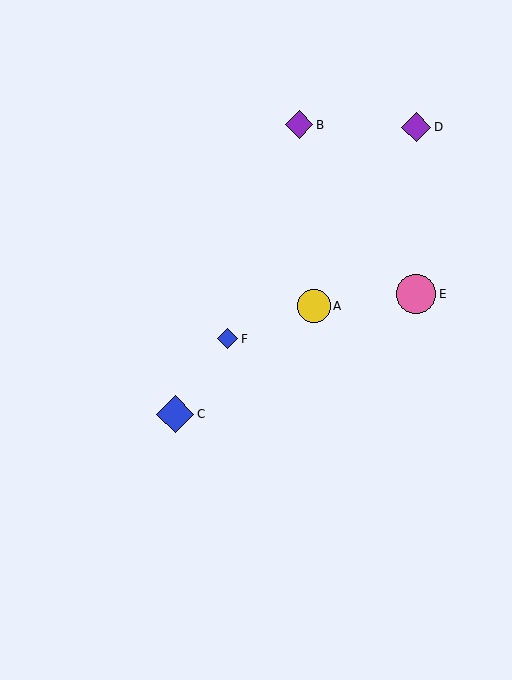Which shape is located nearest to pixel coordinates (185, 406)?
The blue diamond (labeled C) at (175, 414) is nearest to that location.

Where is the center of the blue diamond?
The center of the blue diamond is at (175, 414).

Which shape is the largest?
The pink circle (labeled E) is the largest.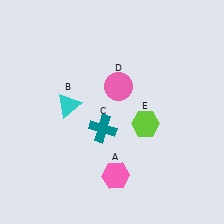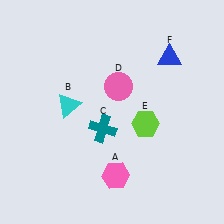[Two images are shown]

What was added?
A blue triangle (F) was added in Image 2.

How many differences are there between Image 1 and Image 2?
There is 1 difference between the two images.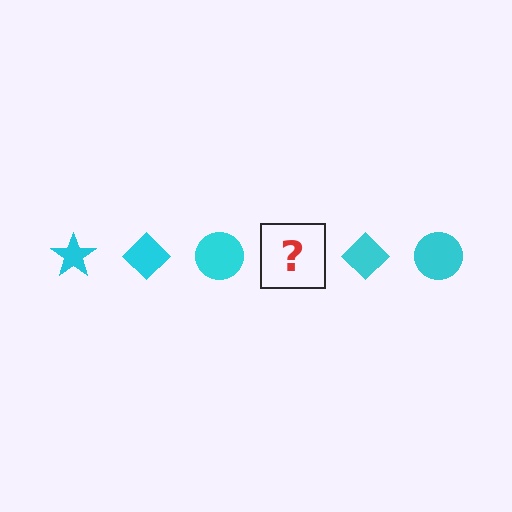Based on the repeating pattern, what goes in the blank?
The blank should be a cyan star.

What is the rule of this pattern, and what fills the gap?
The rule is that the pattern cycles through star, diamond, circle shapes in cyan. The gap should be filled with a cyan star.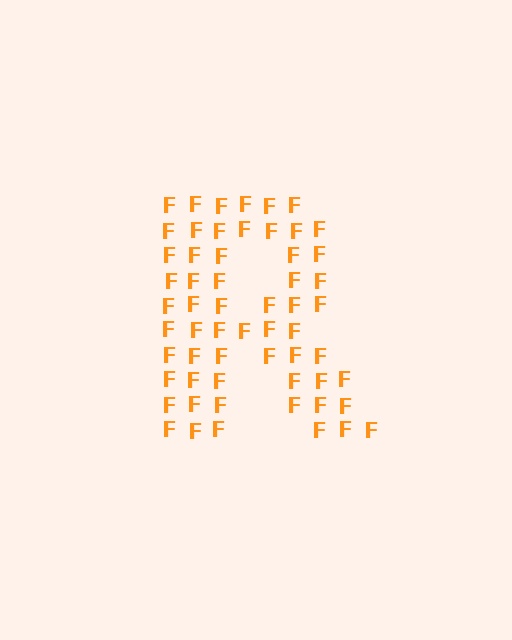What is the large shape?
The large shape is the letter R.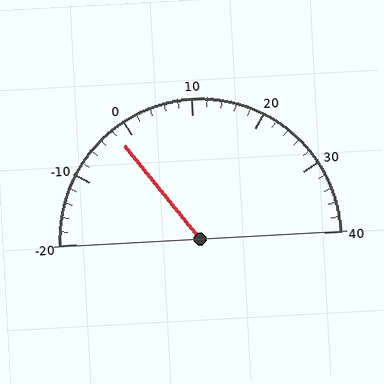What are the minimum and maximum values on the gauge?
The gauge ranges from -20 to 40.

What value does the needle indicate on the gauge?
The needle indicates approximately -2.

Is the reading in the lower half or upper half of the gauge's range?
The reading is in the lower half of the range (-20 to 40).